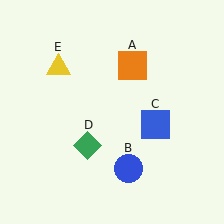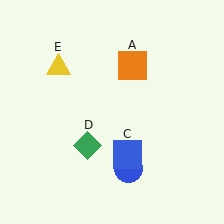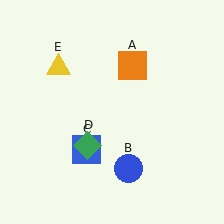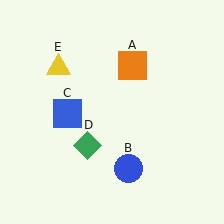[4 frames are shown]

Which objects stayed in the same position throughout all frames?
Orange square (object A) and blue circle (object B) and green diamond (object D) and yellow triangle (object E) remained stationary.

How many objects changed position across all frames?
1 object changed position: blue square (object C).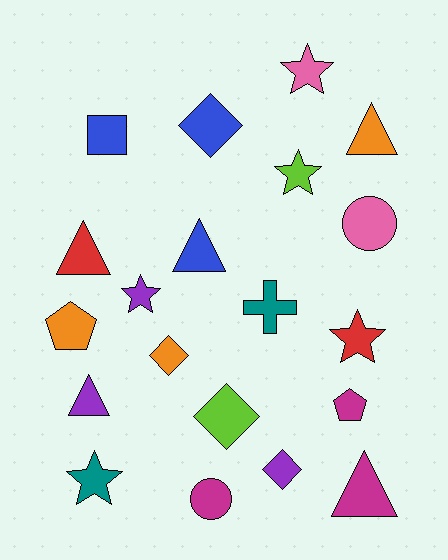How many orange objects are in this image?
There are 3 orange objects.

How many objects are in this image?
There are 20 objects.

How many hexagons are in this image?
There are no hexagons.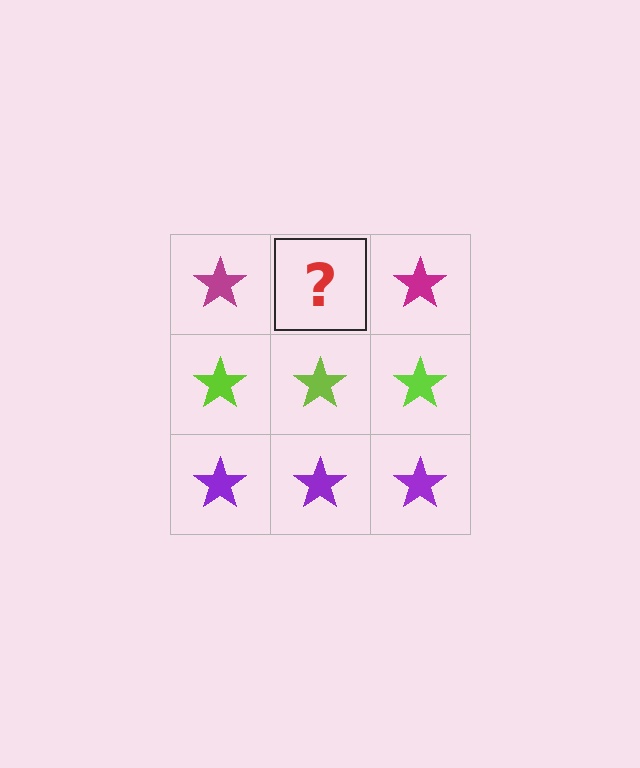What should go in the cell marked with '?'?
The missing cell should contain a magenta star.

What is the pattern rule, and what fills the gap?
The rule is that each row has a consistent color. The gap should be filled with a magenta star.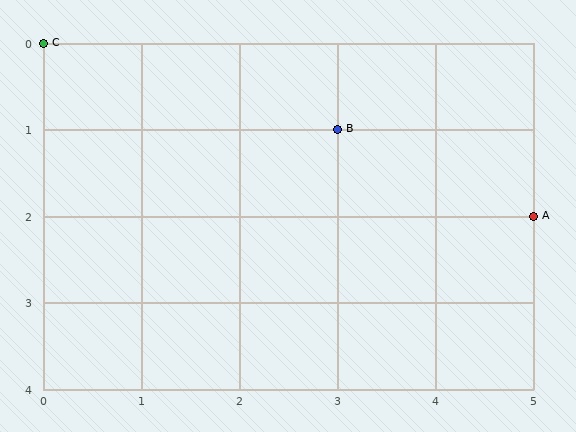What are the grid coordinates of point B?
Point B is at grid coordinates (3, 1).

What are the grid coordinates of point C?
Point C is at grid coordinates (0, 0).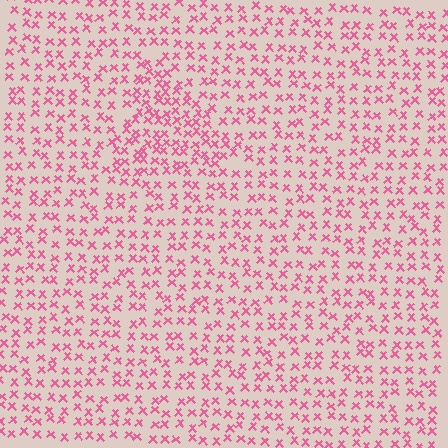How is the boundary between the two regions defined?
The boundary is defined by a change in element density (approximately 1.6x ratio). All elements are the same color, size, and shape.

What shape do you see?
I see a triangle.